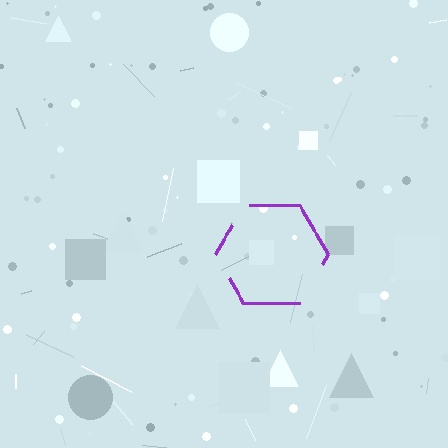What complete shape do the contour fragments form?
The contour fragments form a hexagon.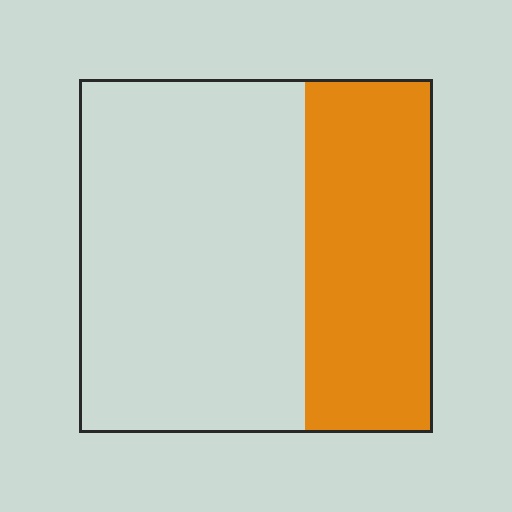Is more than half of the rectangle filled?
No.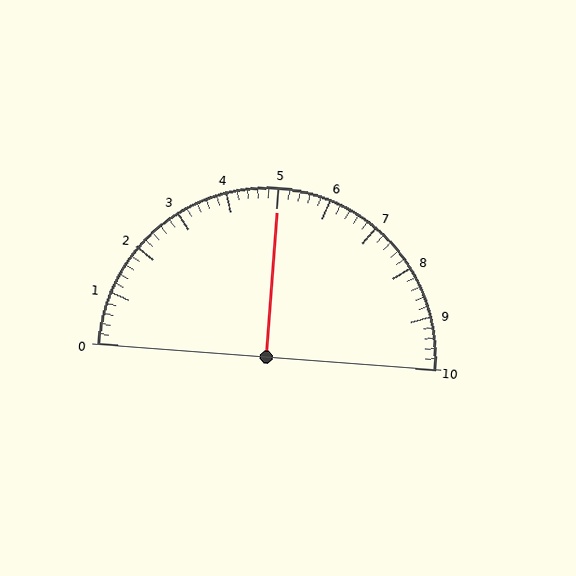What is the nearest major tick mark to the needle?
The nearest major tick mark is 5.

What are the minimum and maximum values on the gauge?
The gauge ranges from 0 to 10.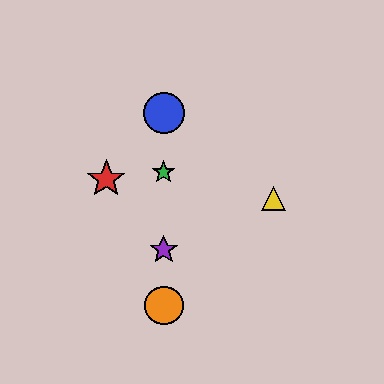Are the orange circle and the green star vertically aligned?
Yes, both are at x≈164.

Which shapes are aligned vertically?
The blue circle, the green star, the purple star, the orange circle are aligned vertically.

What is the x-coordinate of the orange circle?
The orange circle is at x≈164.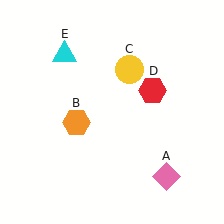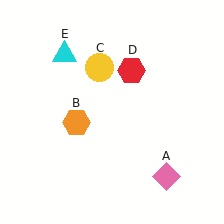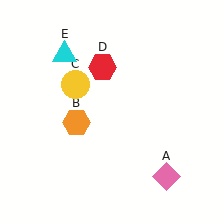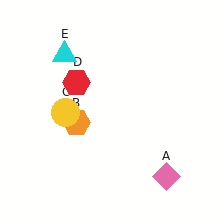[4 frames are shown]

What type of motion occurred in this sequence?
The yellow circle (object C), red hexagon (object D) rotated counterclockwise around the center of the scene.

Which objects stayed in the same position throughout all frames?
Pink diamond (object A) and orange hexagon (object B) and cyan triangle (object E) remained stationary.